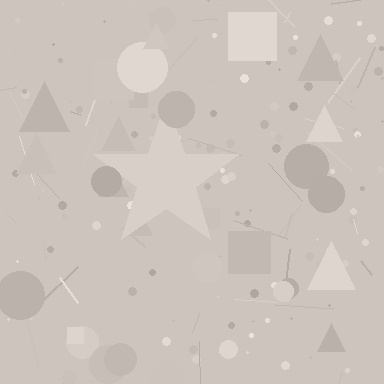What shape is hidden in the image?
A star is hidden in the image.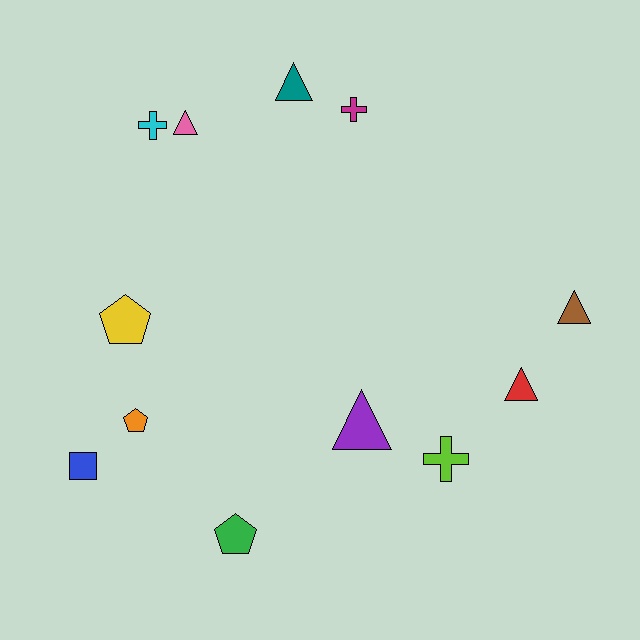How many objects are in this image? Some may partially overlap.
There are 12 objects.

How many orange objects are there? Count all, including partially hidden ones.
There is 1 orange object.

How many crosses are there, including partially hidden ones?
There are 3 crosses.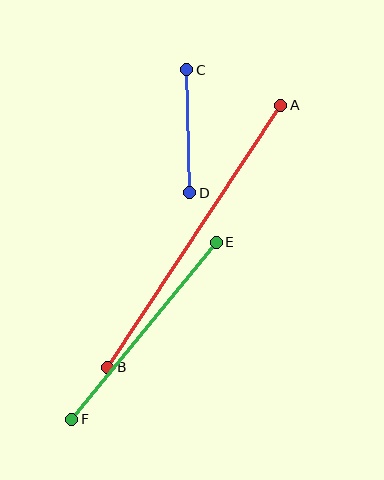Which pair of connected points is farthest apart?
Points A and B are farthest apart.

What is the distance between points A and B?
The distance is approximately 314 pixels.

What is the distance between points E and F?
The distance is approximately 229 pixels.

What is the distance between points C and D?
The distance is approximately 123 pixels.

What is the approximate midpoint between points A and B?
The midpoint is at approximately (194, 236) pixels.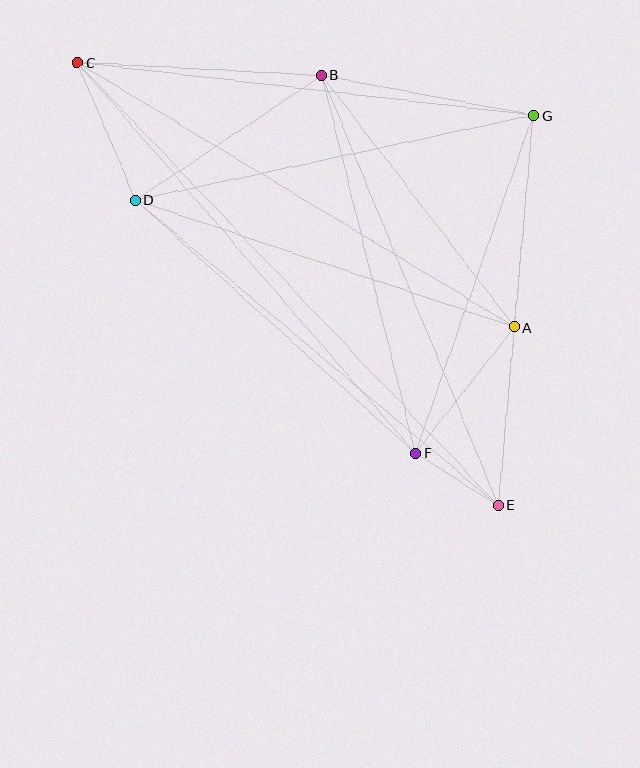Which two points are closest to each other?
Points E and F are closest to each other.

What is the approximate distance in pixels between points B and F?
The distance between B and F is approximately 389 pixels.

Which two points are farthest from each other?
Points C and E are farthest from each other.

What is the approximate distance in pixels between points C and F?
The distance between C and F is approximately 517 pixels.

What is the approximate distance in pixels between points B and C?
The distance between B and C is approximately 245 pixels.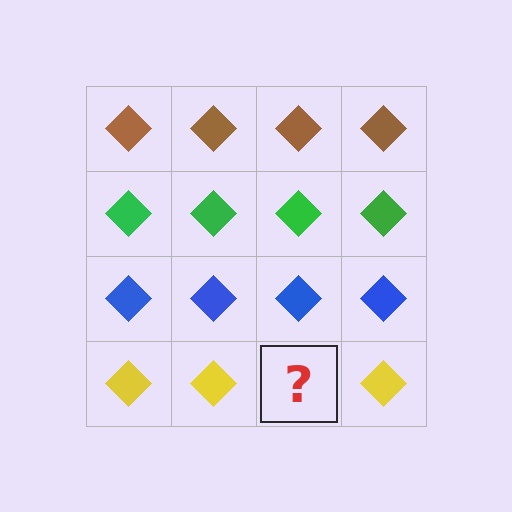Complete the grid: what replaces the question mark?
The question mark should be replaced with a yellow diamond.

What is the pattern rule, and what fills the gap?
The rule is that each row has a consistent color. The gap should be filled with a yellow diamond.